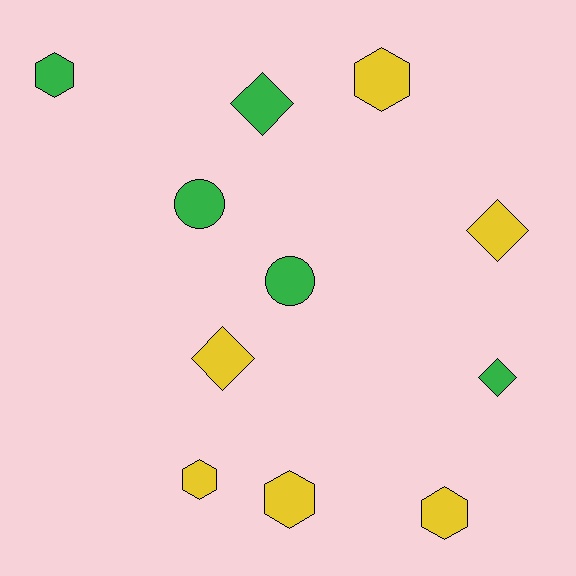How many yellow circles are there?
There are no yellow circles.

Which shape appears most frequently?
Hexagon, with 5 objects.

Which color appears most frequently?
Yellow, with 6 objects.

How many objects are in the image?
There are 11 objects.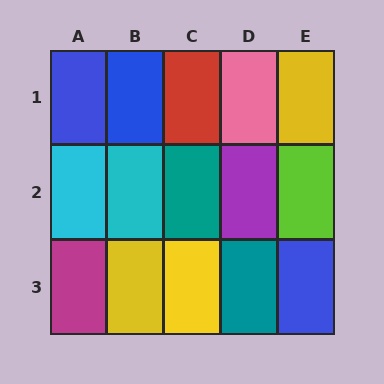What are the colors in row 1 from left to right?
Blue, blue, red, pink, yellow.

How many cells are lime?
1 cell is lime.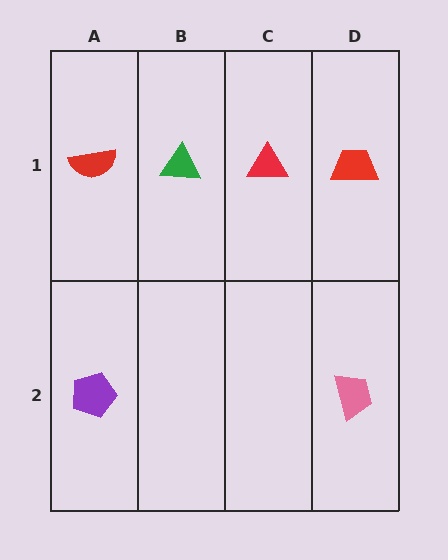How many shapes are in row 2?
2 shapes.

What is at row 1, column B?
A green triangle.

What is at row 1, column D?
A red trapezoid.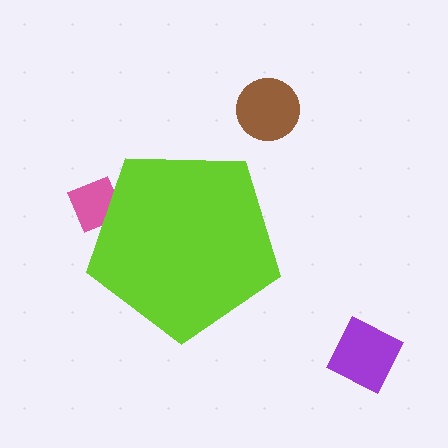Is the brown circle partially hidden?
No, the brown circle is fully visible.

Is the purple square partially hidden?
No, the purple square is fully visible.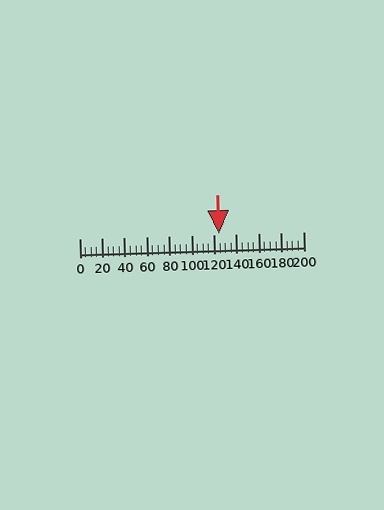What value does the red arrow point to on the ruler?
The red arrow points to approximately 125.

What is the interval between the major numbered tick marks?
The major tick marks are spaced 20 units apart.